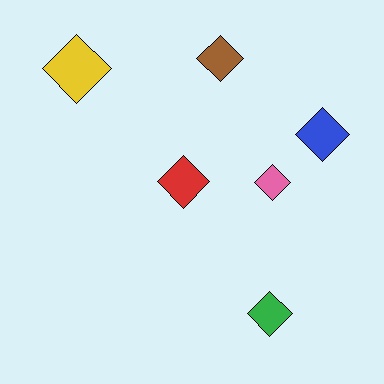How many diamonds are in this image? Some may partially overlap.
There are 6 diamonds.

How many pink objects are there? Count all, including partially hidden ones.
There is 1 pink object.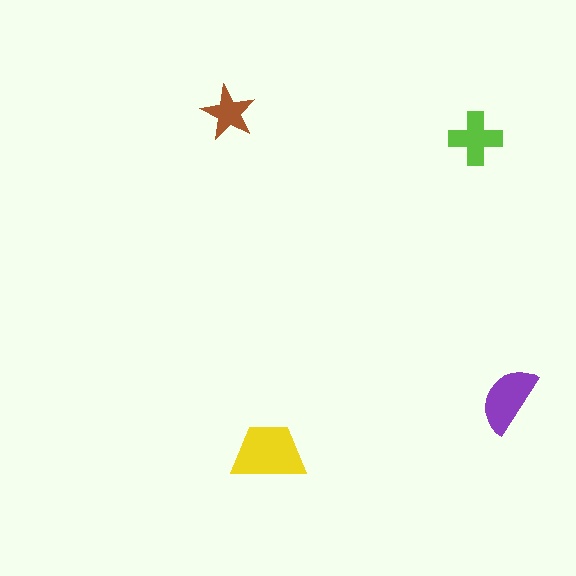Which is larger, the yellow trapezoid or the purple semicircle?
The yellow trapezoid.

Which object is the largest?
The yellow trapezoid.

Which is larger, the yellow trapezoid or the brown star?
The yellow trapezoid.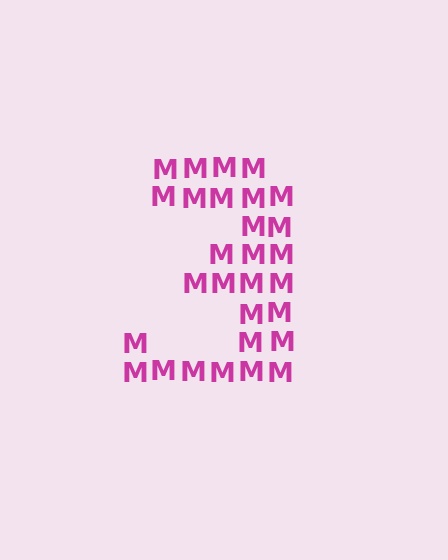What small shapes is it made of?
It is made of small letter M's.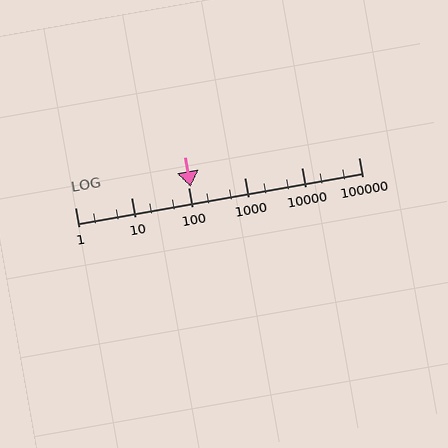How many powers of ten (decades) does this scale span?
The scale spans 5 decades, from 1 to 100000.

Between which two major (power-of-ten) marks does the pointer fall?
The pointer is between 100 and 1000.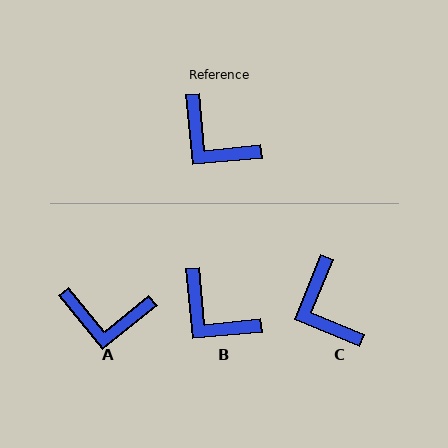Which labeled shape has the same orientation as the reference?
B.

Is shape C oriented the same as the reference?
No, it is off by about 28 degrees.